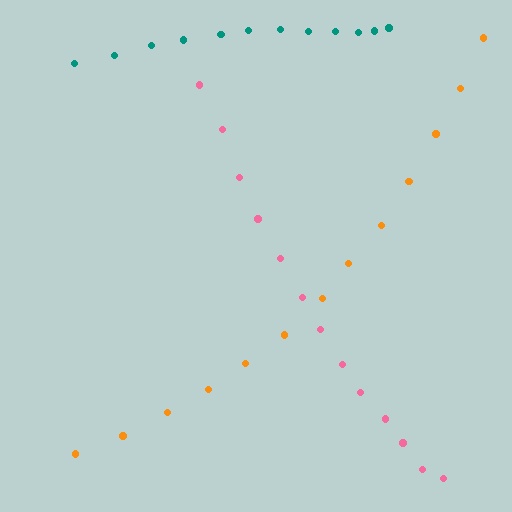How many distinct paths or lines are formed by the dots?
There are 3 distinct paths.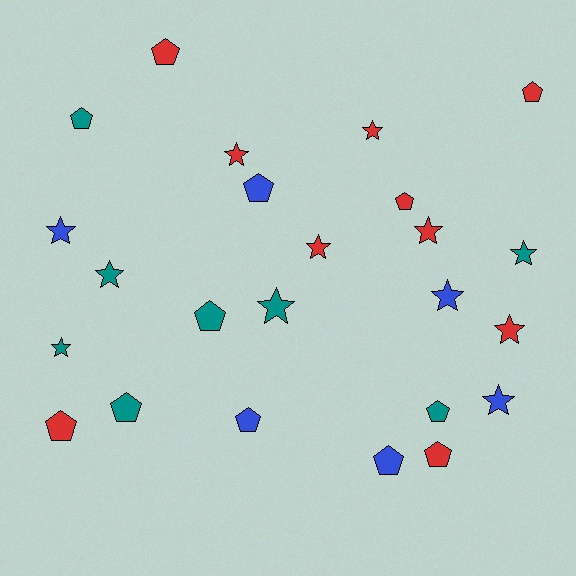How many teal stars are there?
There are 4 teal stars.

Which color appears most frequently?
Red, with 10 objects.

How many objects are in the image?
There are 24 objects.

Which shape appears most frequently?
Star, with 12 objects.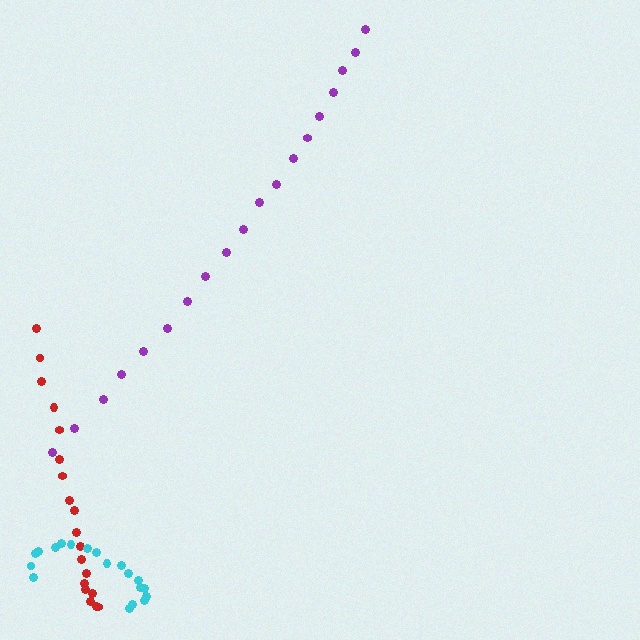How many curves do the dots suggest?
There are 3 distinct paths.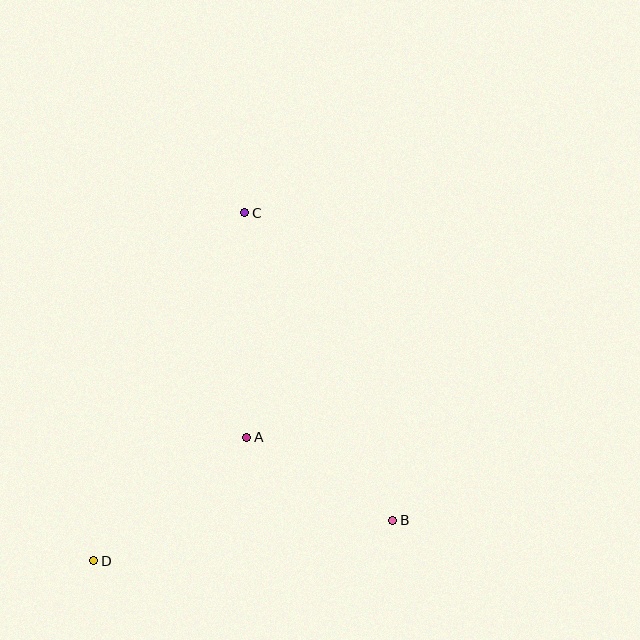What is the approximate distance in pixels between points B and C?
The distance between B and C is approximately 341 pixels.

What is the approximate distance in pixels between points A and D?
The distance between A and D is approximately 197 pixels.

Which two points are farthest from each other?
Points C and D are farthest from each other.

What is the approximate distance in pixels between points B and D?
The distance between B and D is approximately 301 pixels.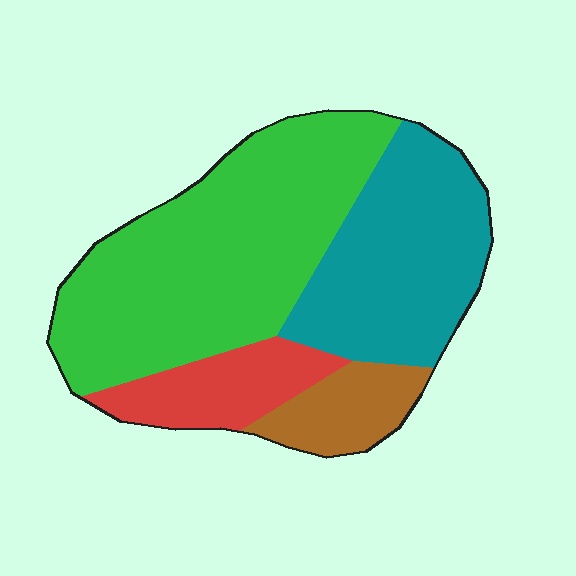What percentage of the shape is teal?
Teal takes up between a quarter and a half of the shape.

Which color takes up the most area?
Green, at roughly 50%.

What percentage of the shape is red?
Red takes up about one eighth (1/8) of the shape.